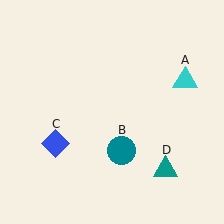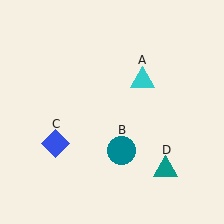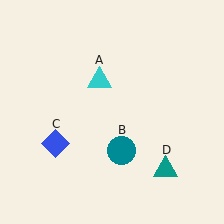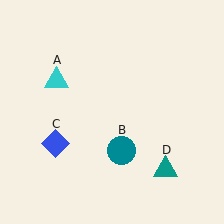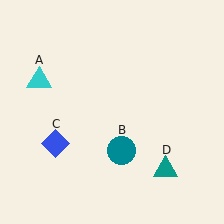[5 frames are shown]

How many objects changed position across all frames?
1 object changed position: cyan triangle (object A).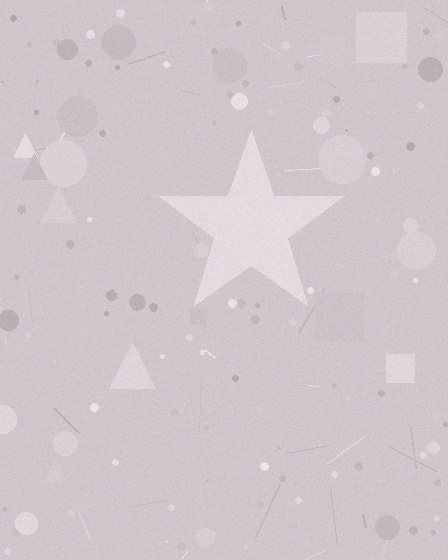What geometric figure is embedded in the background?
A star is embedded in the background.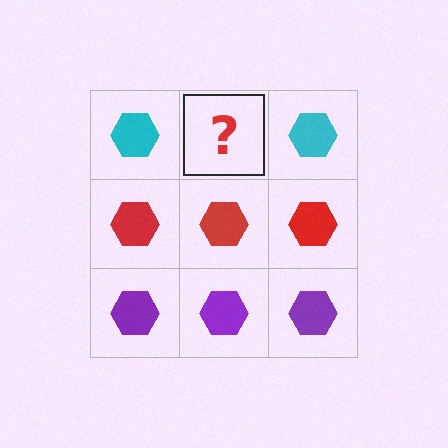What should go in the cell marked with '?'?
The missing cell should contain a cyan hexagon.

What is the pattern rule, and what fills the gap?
The rule is that each row has a consistent color. The gap should be filled with a cyan hexagon.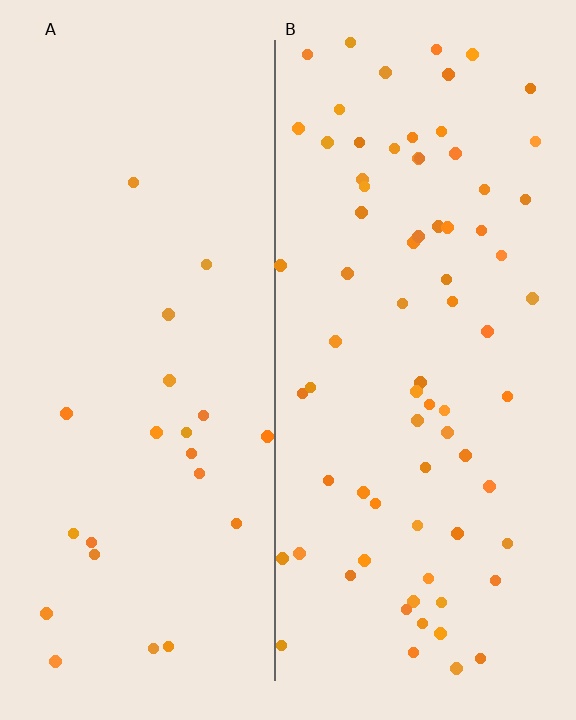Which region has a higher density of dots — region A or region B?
B (the right).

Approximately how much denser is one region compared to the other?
Approximately 3.3× — region B over region A.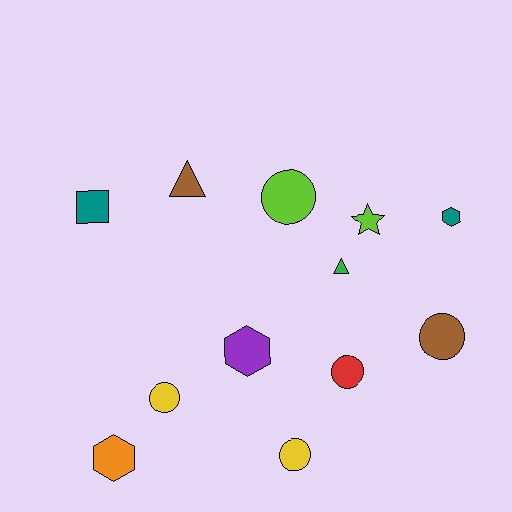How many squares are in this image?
There is 1 square.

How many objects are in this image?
There are 12 objects.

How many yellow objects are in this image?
There are 2 yellow objects.